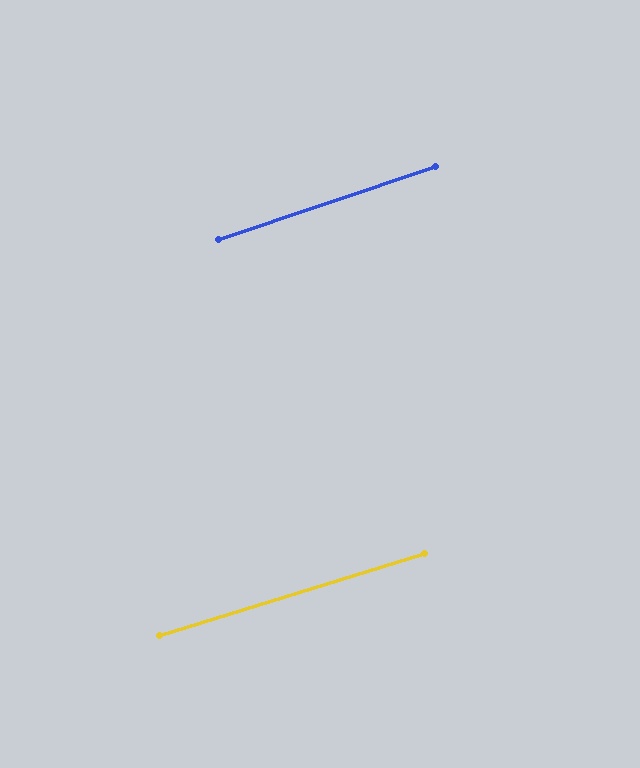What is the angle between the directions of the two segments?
Approximately 1 degree.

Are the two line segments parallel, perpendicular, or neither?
Parallel — their directions differ by only 1.5°.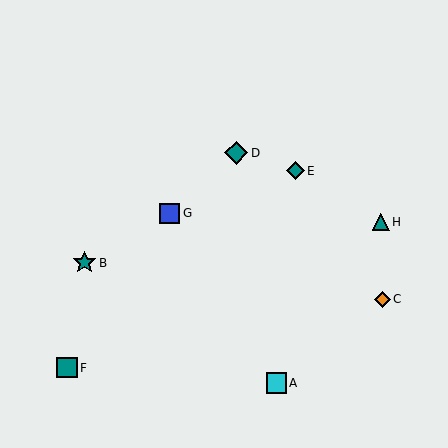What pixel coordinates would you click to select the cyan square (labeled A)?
Click at (276, 383) to select the cyan square A.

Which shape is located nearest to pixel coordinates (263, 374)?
The cyan square (labeled A) at (276, 383) is nearest to that location.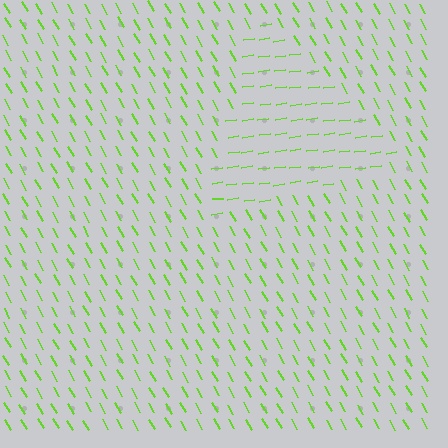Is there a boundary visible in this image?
Yes, there is a texture boundary formed by a change in line orientation.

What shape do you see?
I see a triangle.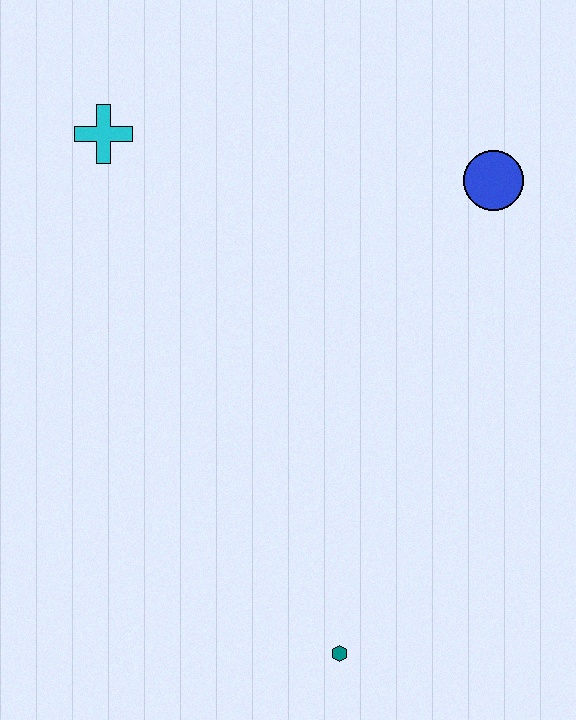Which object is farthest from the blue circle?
The teal hexagon is farthest from the blue circle.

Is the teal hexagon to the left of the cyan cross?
No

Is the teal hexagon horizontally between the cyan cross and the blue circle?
Yes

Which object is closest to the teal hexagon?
The blue circle is closest to the teal hexagon.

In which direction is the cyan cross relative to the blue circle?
The cyan cross is to the left of the blue circle.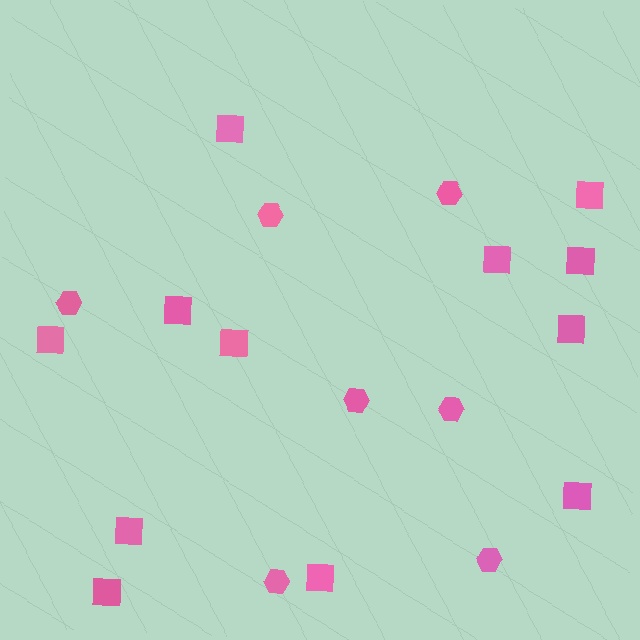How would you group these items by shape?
There are 2 groups: one group of squares (12) and one group of hexagons (7).